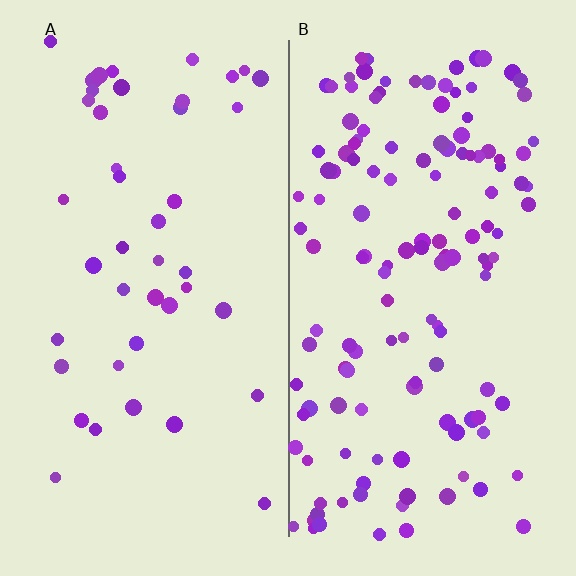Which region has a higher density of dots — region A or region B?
B (the right).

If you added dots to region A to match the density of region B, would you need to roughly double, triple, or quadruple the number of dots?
Approximately triple.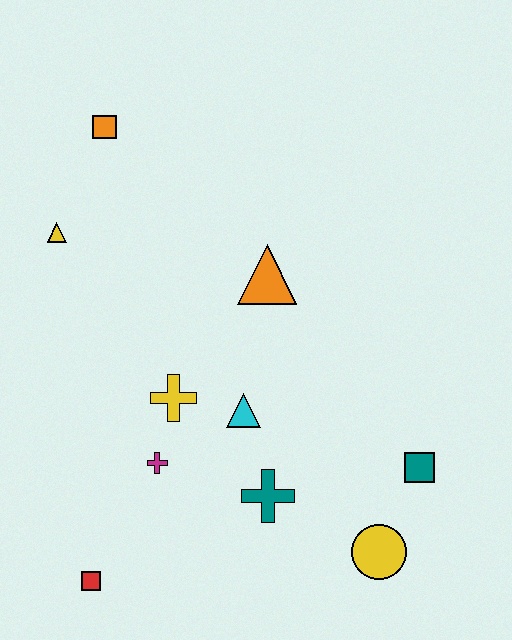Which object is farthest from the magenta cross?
The orange square is farthest from the magenta cross.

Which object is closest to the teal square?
The yellow circle is closest to the teal square.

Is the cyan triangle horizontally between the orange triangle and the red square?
Yes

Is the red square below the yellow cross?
Yes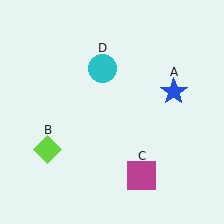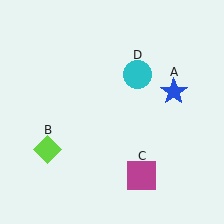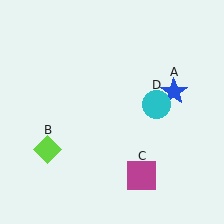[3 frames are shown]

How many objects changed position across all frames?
1 object changed position: cyan circle (object D).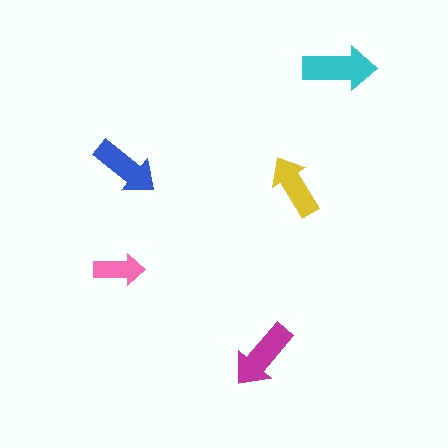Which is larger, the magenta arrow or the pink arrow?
The magenta one.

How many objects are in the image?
There are 5 objects in the image.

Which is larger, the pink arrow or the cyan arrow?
The cyan one.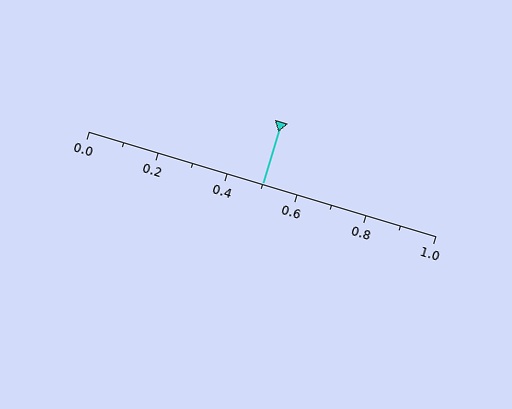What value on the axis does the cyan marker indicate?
The marker indicates approximately 0.5.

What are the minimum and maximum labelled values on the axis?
The axis runs from 0.0 to 1.0.